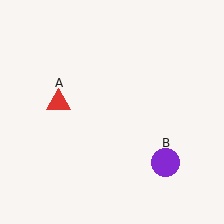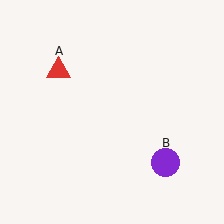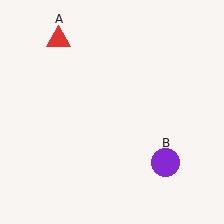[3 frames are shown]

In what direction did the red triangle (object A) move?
The red triangle (object A) moved up.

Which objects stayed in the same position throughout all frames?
Purple circle (object B) remained stationary.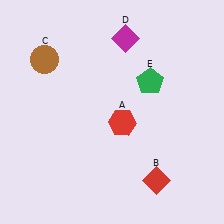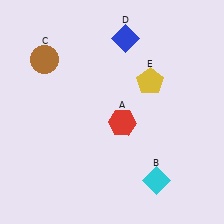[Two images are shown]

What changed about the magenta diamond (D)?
In Image 1, D is magenta. In Image 2, it changed to blue.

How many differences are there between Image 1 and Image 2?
There are 3 differences between the two images.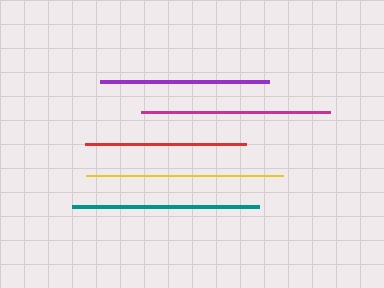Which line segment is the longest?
The yellow line is the longest at approximately 198 pixels.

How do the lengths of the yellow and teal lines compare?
The yellow and teal lines are approximately the same length.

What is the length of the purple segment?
The purple segment is approximately 169 pixels long.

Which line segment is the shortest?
The red line is the shortest at approximately 161 pixels.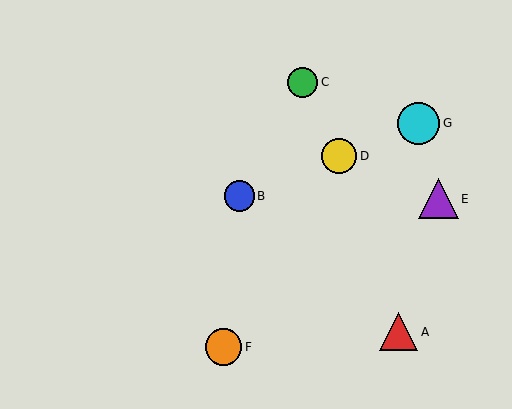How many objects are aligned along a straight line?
3 objects (B, D, G) are aligned along a straight line.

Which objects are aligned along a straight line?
Objects B, D, G are aligned along a straight line.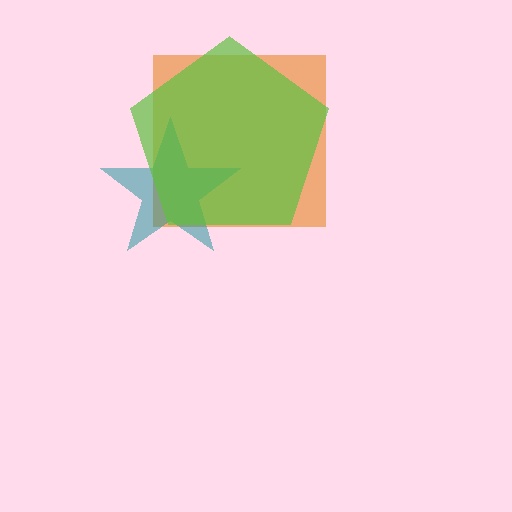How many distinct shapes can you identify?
There are 3 distinct shapes: an orange square, a teal star, a lime pentagon.